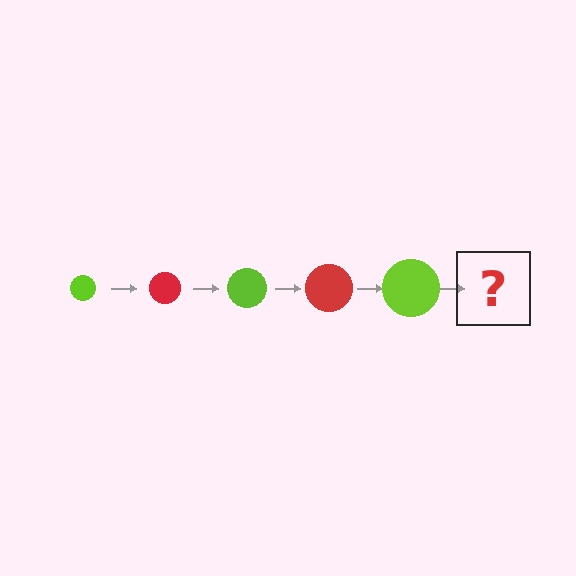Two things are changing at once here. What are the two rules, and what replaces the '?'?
The two rules are that the circle grows larger each step and the color cycles through lime and red. The '?' should be a red circle, larger than the previous one.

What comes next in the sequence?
The next element should be a red circle, larger than the previous one.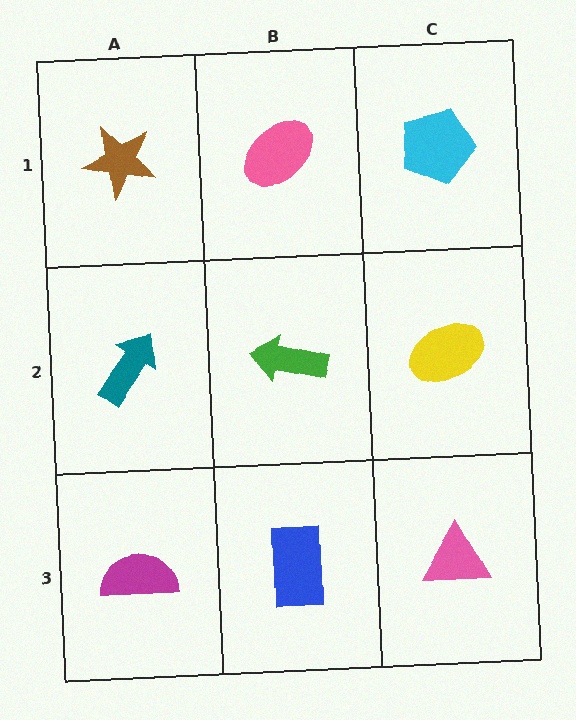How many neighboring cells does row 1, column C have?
2.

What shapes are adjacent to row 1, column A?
A teal arrow (row 2, column A), a pink ellipse (row 1, column B).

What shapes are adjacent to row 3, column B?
A green arrow (row 2, column B), a magenta semicircle (row 3, column A), a pink triangle (row 3, column C).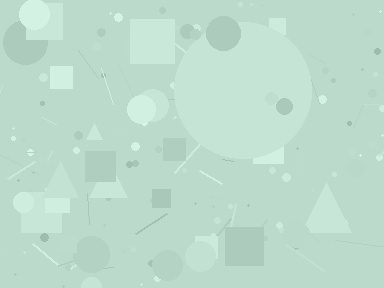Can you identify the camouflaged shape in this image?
The camouflaged shape is a circle.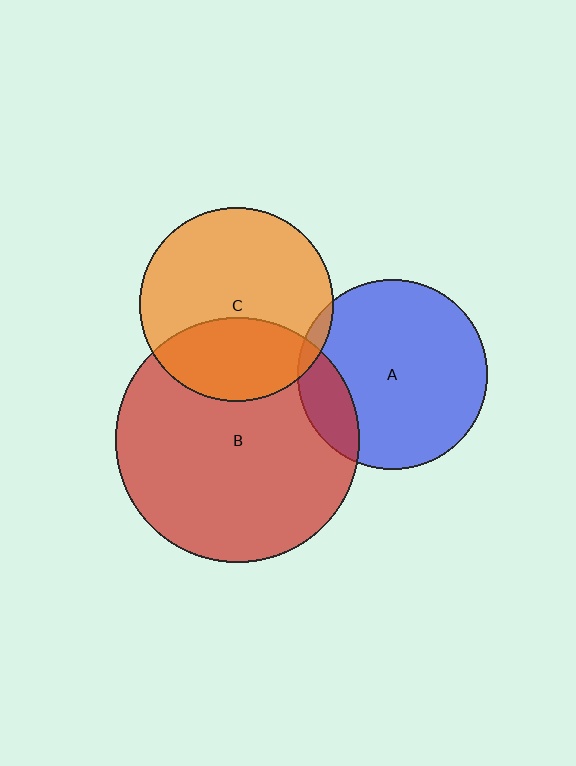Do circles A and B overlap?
Yes.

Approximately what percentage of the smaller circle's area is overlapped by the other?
Approximately 15%.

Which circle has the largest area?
Circle B (red).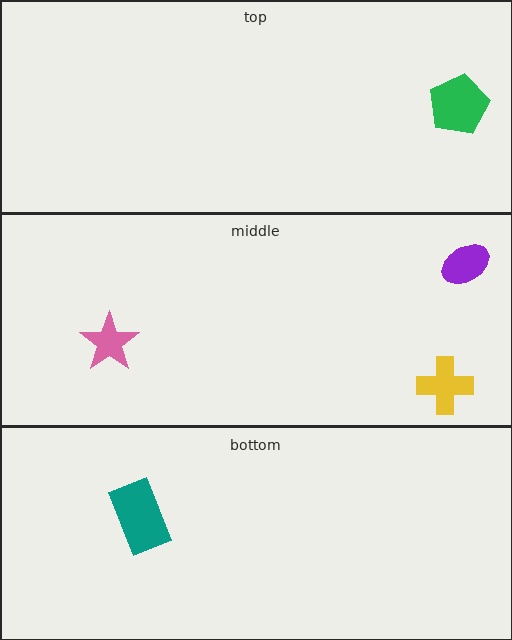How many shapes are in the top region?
1.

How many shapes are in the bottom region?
1.